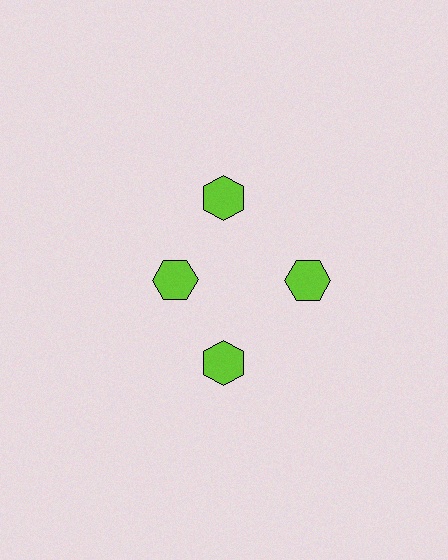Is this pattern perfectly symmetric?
No. The 4 lime hexagons are arranged in a ring, but one element near the 9 o'clock position is pulled inward toward the center, breaking the 4-fold rotational symmetry.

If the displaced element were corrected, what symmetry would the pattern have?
It would have 4-fold rotational symmetry — the pattern would map onto itself every 90 degrees.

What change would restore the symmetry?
The symmetry would be restored by moving it outward, back onto the ring so that all 4 hexagons sit at equal angles and equal distance from the center.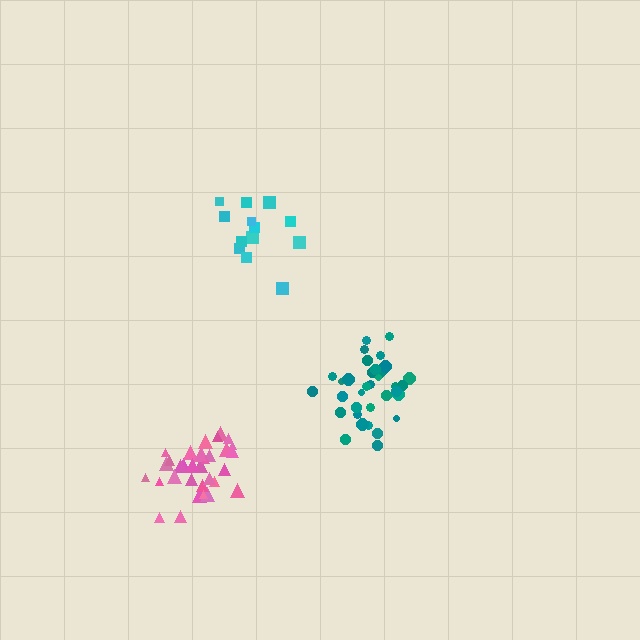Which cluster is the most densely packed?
Teal.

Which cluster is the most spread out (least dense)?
Cyan.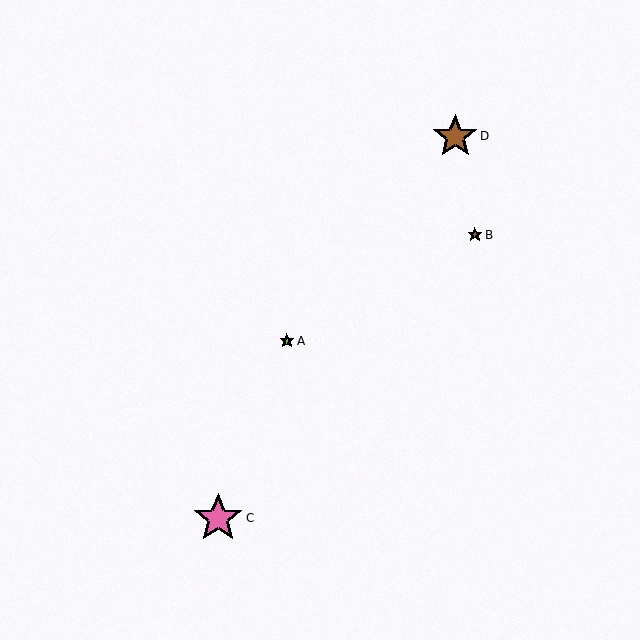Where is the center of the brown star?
The center of the brown star is at (455, 136).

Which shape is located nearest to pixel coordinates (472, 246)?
The brown star (labeled B) at (475, 235) is nearest to that location.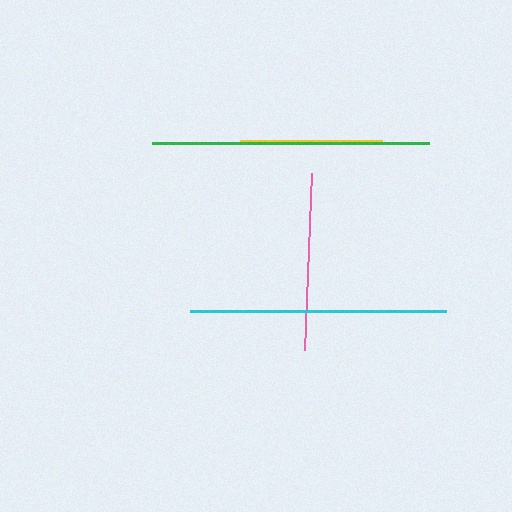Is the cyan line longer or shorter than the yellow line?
The cyan line is longer than the yellow line.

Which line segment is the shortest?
The yellow line is the shortest at approximately 142 pixels.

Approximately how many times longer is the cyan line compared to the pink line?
The cyan line is approximately 1.5 times the length of the pink line.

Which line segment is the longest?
The green line is the longest at approximately 277 pixels.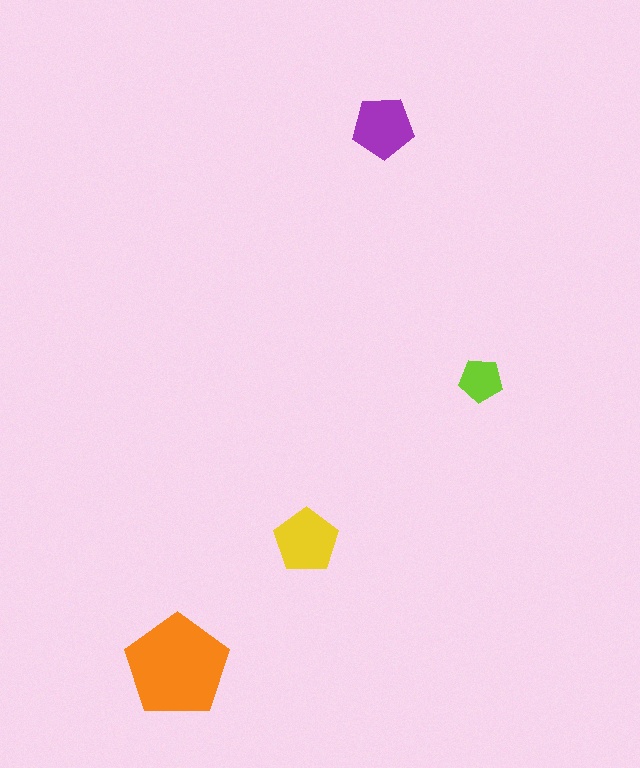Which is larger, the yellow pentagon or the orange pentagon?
The orange one.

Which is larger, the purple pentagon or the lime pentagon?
The purple one.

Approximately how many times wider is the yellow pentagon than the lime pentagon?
About 1.5 times wider.